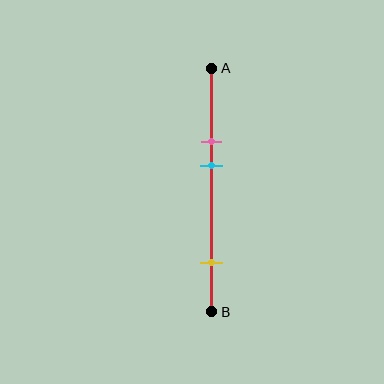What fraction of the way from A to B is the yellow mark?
The yellow mark is approximately 80% (0.8) of the way from A to B.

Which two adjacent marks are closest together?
The pink and cyan marks are the closest adjacent pair.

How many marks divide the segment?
There are 3 marks dividing the segment.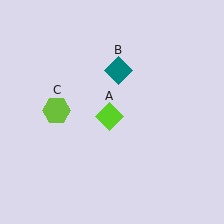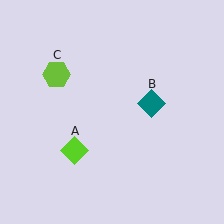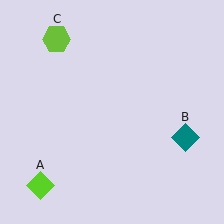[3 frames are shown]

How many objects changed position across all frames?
3 objects changed position: lime diamond (object A), teal diamond (object B), lime hexagon (object C).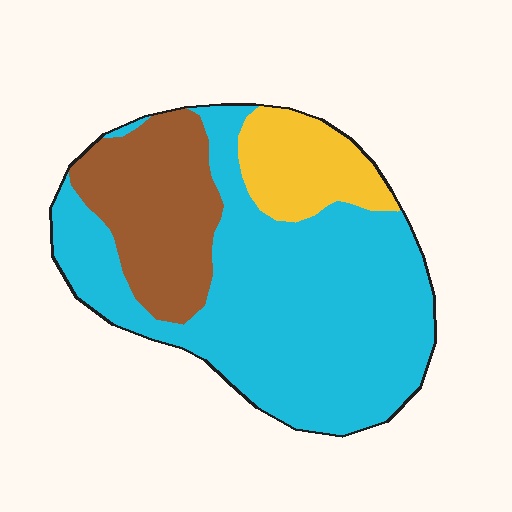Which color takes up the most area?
Cyan, at roughly 65%.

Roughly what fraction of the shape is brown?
Brown takes up about one quarter (1/4) of the shape.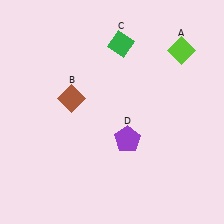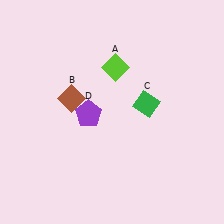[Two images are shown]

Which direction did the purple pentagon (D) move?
The purple pentagon (D) moved left.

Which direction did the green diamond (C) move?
The green diamond (C) moved down.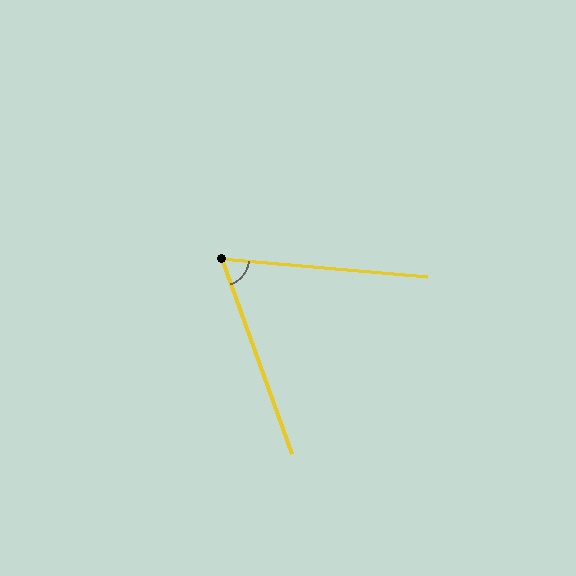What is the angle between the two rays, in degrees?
Approximately 65 degrees.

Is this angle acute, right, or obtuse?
It is acute.